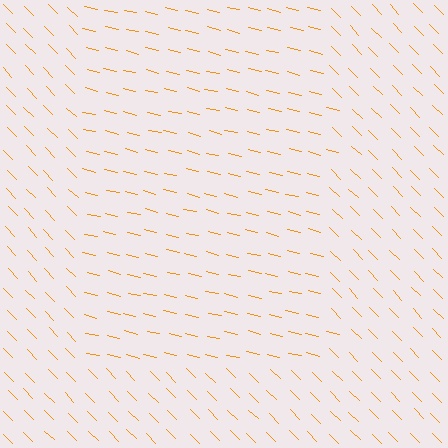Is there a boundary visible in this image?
Yes, there is a texture boundary formed by a change in line orientation.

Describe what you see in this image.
The image is filled with small orange line segments. A rectangle region in the image has lines oriented differently from the surrounding lines, creating a visible texture boundary.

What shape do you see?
I see a rectangle.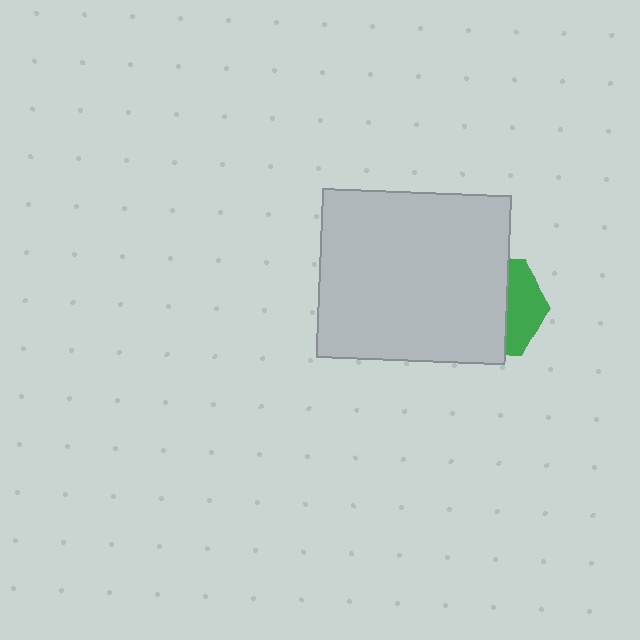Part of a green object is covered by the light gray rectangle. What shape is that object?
It is a hexagon.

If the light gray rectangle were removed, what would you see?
You would see the complete green hexagon.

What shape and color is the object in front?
The object in front is a light gray rectangle.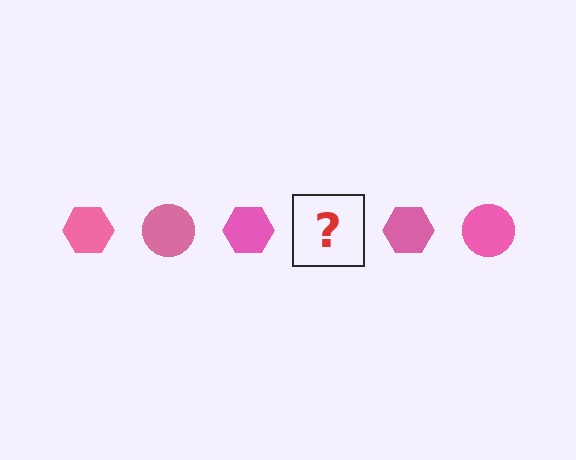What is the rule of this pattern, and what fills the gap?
The rule is that the pattern cycles through hexagon, circle shapes in pink. The gap should be filled with a pink circle.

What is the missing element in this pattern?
The missing element is a pink circle.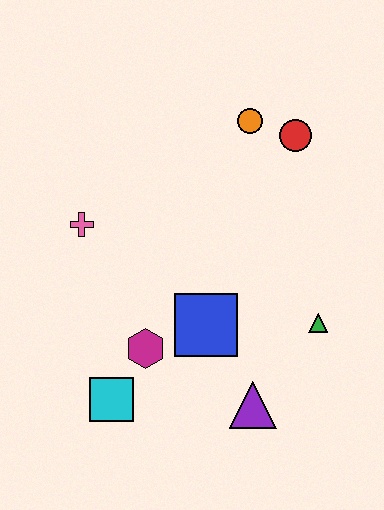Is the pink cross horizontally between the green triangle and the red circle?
No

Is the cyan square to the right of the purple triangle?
No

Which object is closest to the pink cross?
The magenta hexagon is closest to the pink cross.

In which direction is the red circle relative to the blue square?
The red circle is above the blue square.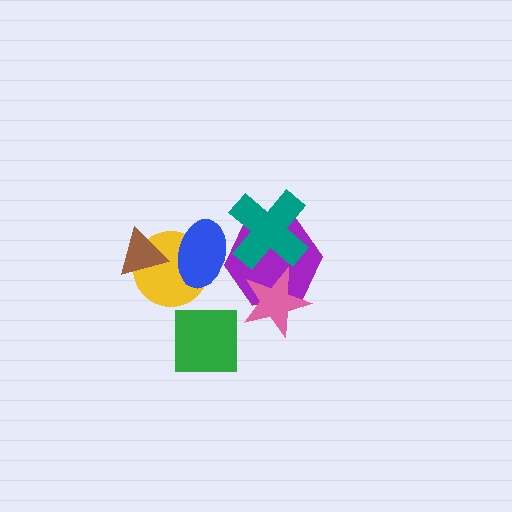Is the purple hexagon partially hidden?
Yes, it is partially covered by another shape.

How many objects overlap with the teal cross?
1 object overlaps with the teal cross.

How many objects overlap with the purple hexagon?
3 objects overlap with the purple hexagon.